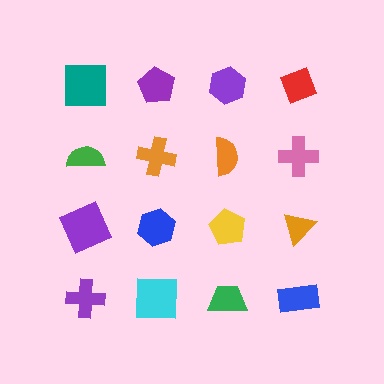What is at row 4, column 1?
A purple cross.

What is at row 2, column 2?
An orange cross.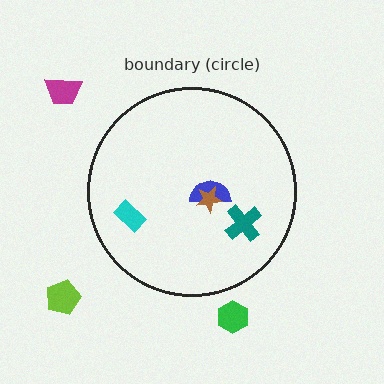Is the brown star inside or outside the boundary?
Inside.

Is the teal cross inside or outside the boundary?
Inside.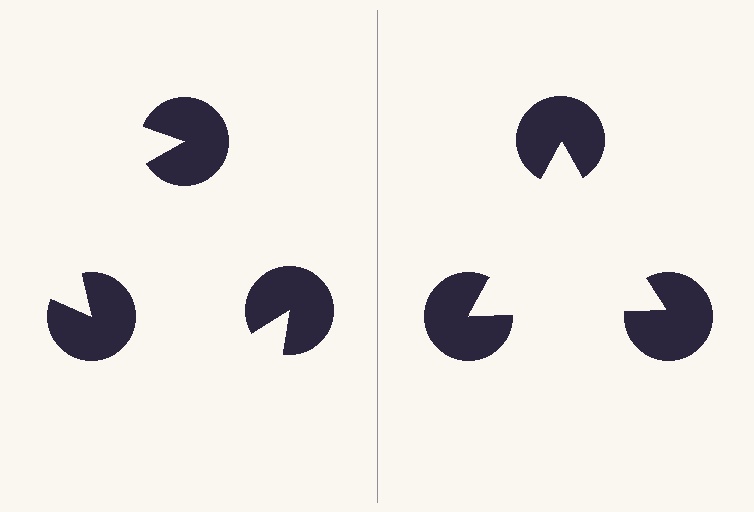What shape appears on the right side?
An illusory triangle.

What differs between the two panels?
The pac-man discs are positioned identically on both sides; only the wedge orientations differ. On the right they align to a triangle; on the left they are misaligned.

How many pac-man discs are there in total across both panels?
6 — 3 on each side.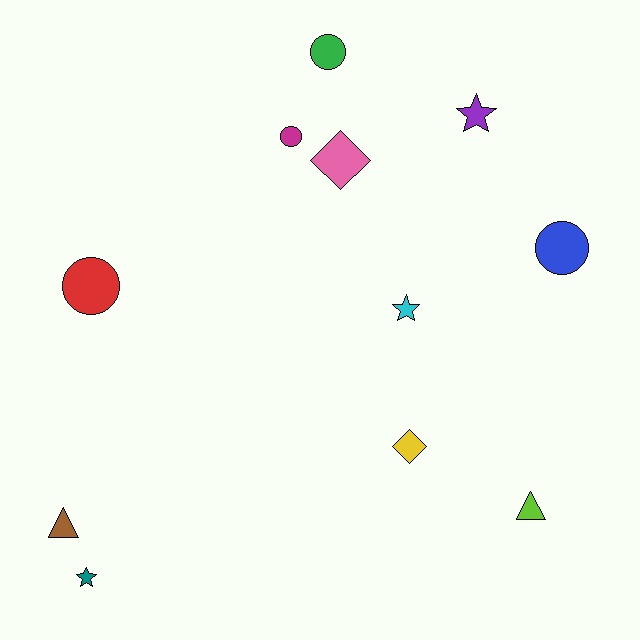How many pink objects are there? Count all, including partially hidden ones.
There is 1 pink object.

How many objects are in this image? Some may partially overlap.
There are 11 objects.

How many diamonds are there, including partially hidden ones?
There are 2 diamonds.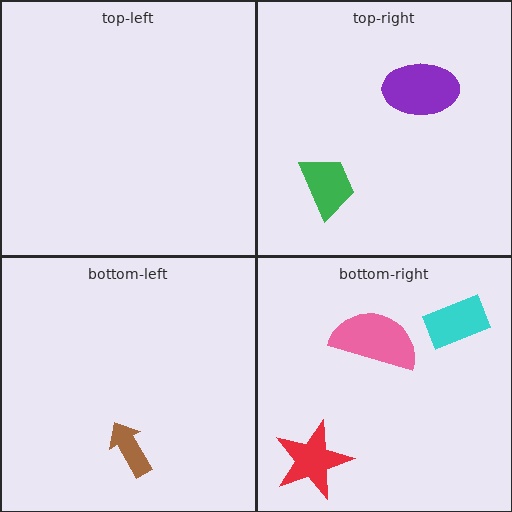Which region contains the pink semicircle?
The bottom-right region.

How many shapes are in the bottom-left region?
1.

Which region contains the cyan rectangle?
The bottom-right region.